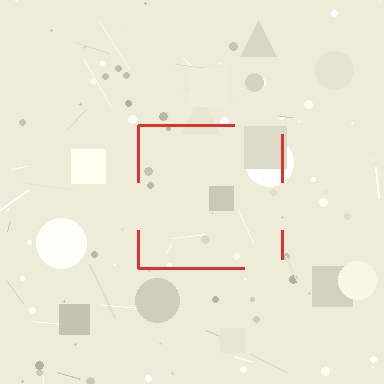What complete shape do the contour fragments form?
The contour fragments form a square.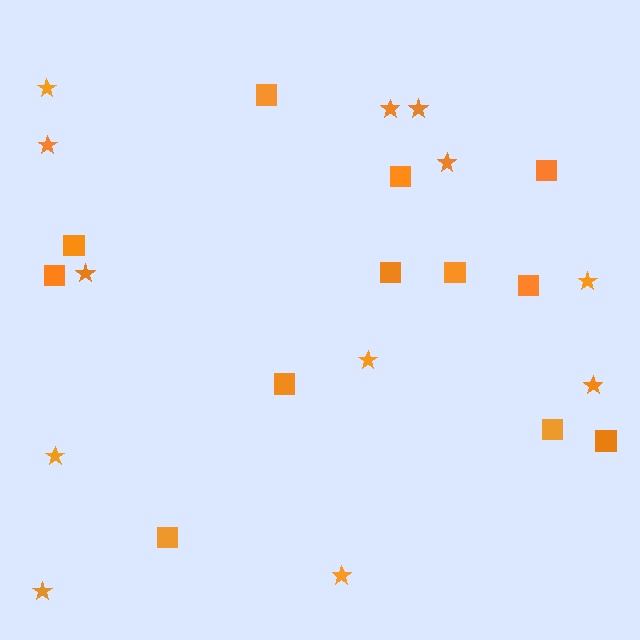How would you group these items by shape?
There are 2 groups: one group of squares (12) and one group of stars (12).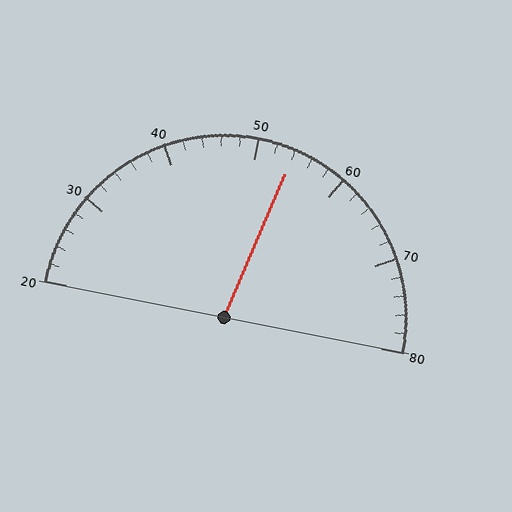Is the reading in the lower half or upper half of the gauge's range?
The reading is in the upper half of the range (20 to 80).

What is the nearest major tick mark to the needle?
The nearest major tick mark is 50.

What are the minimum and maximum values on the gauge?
The gauge ranges from 20 to 80.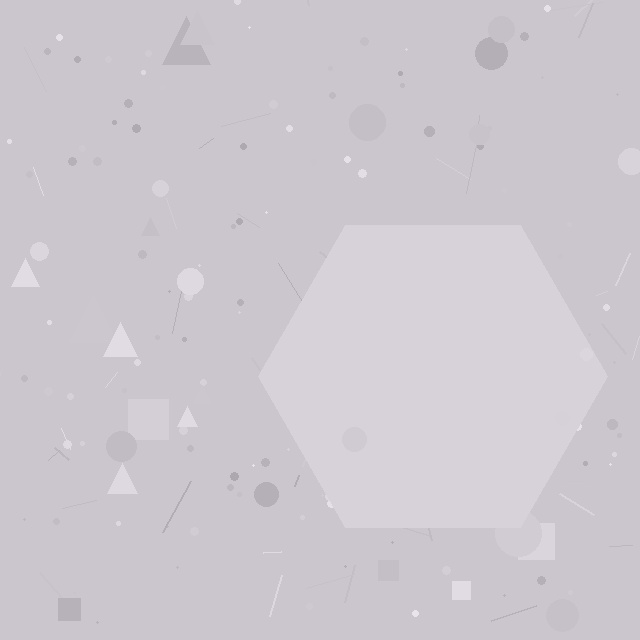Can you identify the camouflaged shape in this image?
The camouflaged shape is a hexagon.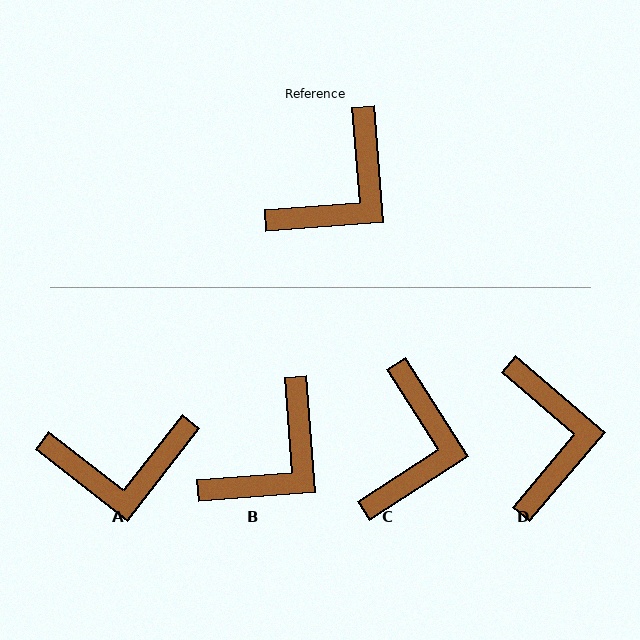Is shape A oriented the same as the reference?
No, it is off by about 42 degrees.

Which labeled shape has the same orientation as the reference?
B.